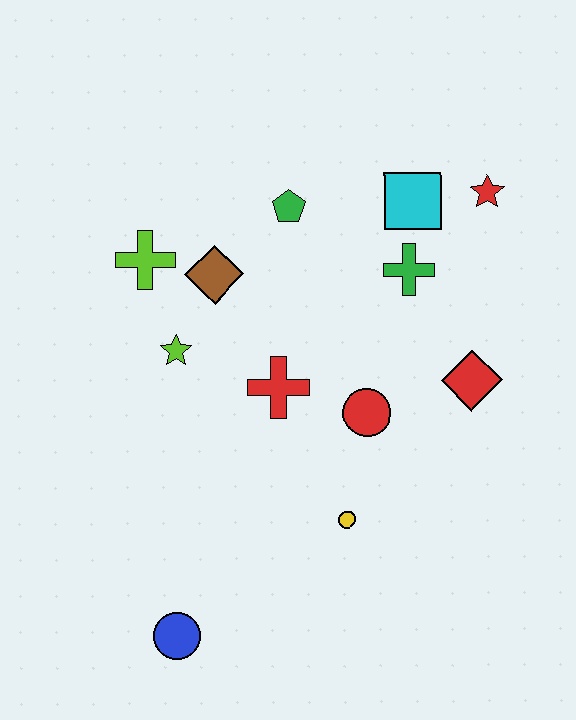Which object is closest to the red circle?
The red cross is closest to the red circle.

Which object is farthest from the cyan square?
The blue circle is farthest from the cyan square.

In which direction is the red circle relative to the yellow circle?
The red circle is above the yellow circle.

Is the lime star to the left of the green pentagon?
Yes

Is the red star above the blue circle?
Yes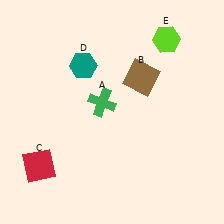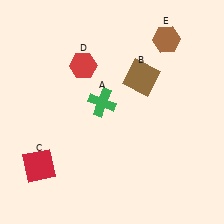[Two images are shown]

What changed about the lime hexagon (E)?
In Image 1, E is lime. In Image 2, it changed to brown.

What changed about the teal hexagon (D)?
In Image 1, D is teal. In Image 2, it changed to red.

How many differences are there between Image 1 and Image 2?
There are 2 differences between the two images.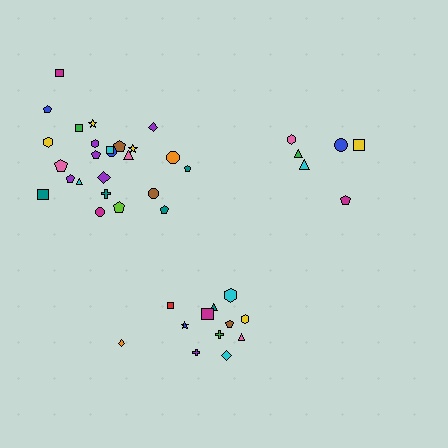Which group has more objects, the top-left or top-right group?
The top-left group.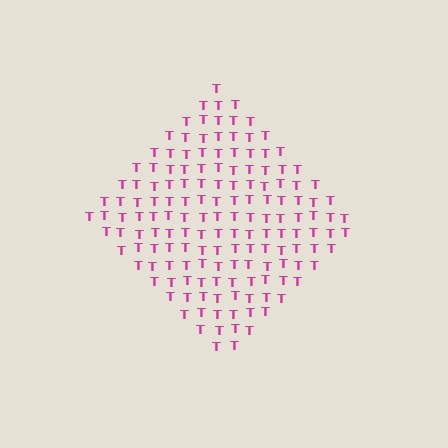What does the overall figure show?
The overall figure shows a diamond.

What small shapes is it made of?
It is made of small letter T's.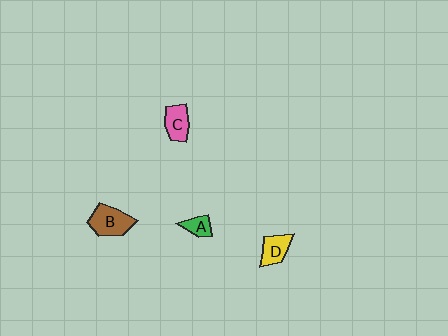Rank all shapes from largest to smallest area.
From largest to smallest: B (brown), C (pink), D (yellow), A (green).